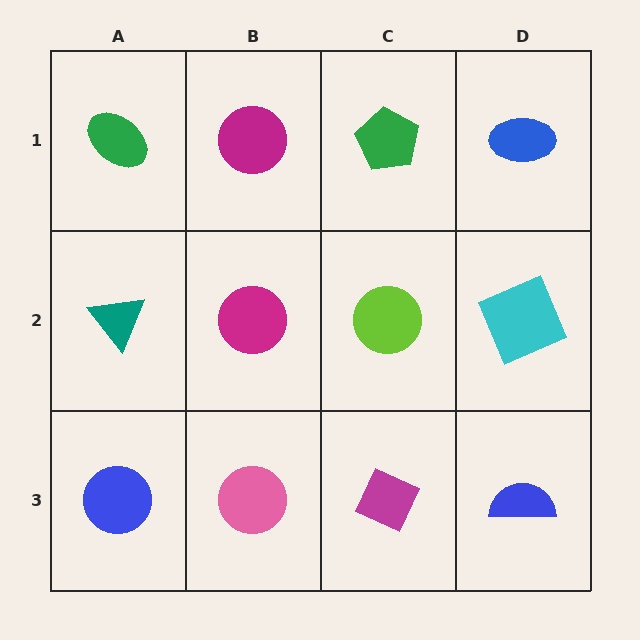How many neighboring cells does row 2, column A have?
3.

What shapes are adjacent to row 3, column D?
A cyan square (row 2, column D), a magenta diamond (row 3, column C).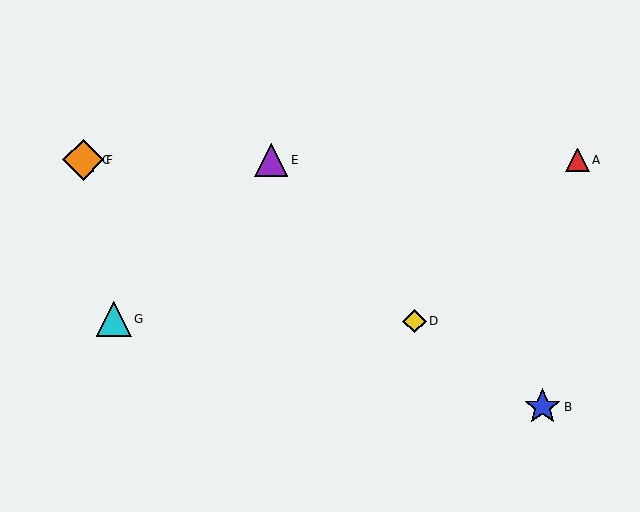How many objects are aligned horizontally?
4 objects (A, C, E, F) are aligned horizontally.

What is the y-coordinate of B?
Object B is at y≈407.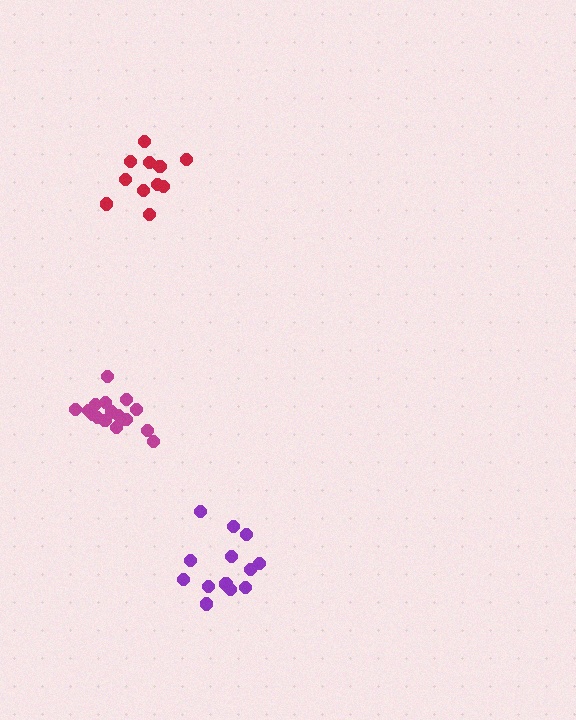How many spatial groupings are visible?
There are 3 spatial groupings.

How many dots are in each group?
Group 1: 11 dots, Group 2: 16 dots, Group 3: 14 dots (41 total).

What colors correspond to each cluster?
The clusters are colored: red, magenta, purple.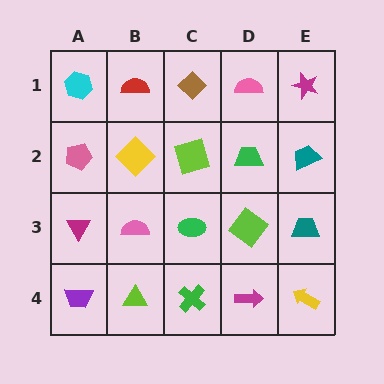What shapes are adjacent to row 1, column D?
A green trapezoid (row 2, column D), a brown diamond (row 1, column C), a magenta star (row 1, column E).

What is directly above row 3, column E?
A teal trapezoid.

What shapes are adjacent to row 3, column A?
A pink pentagon (row 2, column A), a purple trapezoid (row 4, column A), a pink semicircle (row 3, column B).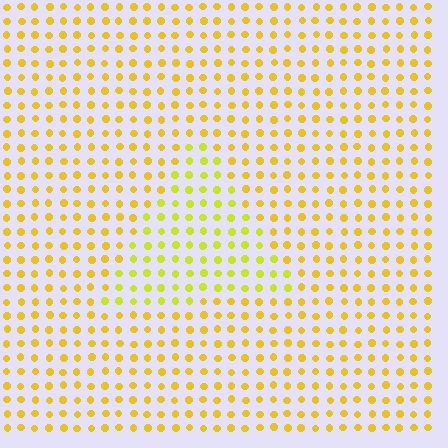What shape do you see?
I see a triangle.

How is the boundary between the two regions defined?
The boundary is defined purely by a slight shift in hue (about 21 degrees). Spacing, size, and orientation are identical on both sides.